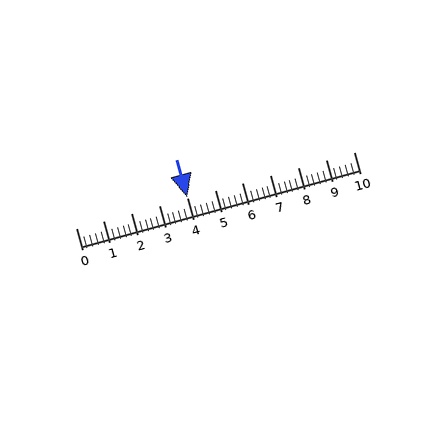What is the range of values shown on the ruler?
The ruler shows values from 0 to 10.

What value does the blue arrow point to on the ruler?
The blue arrow points to approximately 4.0.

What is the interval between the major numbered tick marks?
The major tick marks are spaced 1 units apart.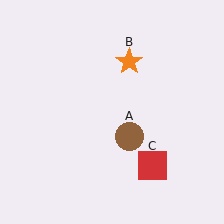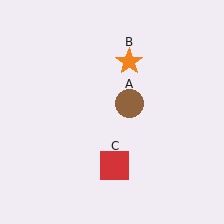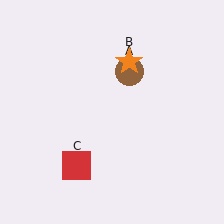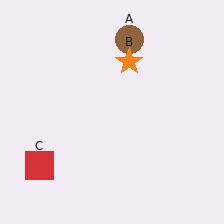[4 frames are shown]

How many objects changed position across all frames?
2 objects changed position: brown circle (object A), red square (object C).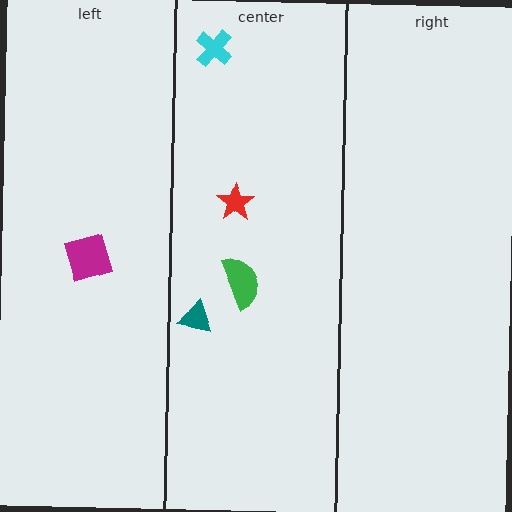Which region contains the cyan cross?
The center region.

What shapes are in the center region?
The red star, the teal triangle, the cyan cross, the green semicircle.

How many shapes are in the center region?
4.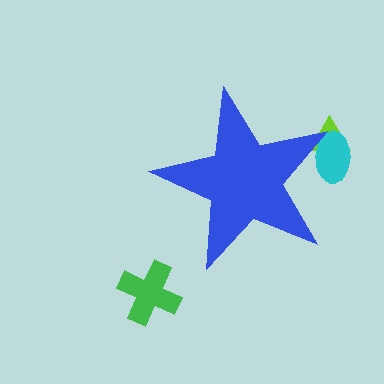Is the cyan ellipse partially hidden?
Yes, the cyan ellipse is partially hidden behind the blue star.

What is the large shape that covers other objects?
A blue star.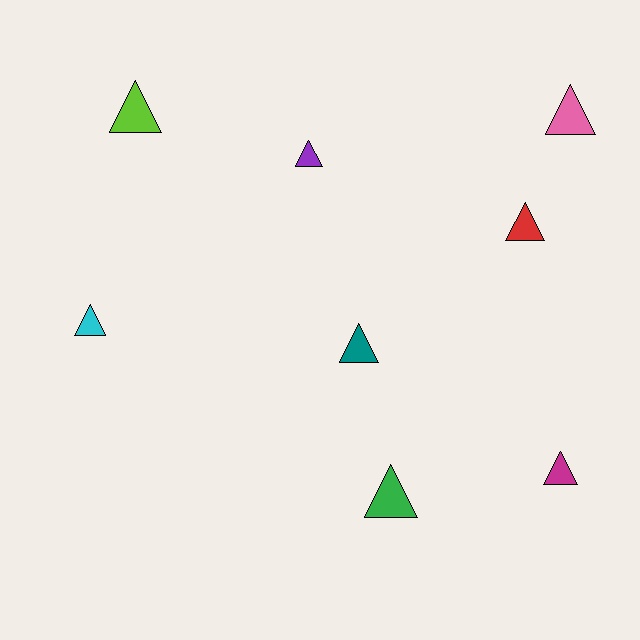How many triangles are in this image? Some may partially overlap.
There are 8 triangles.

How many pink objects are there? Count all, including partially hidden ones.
There is 1 pink object.